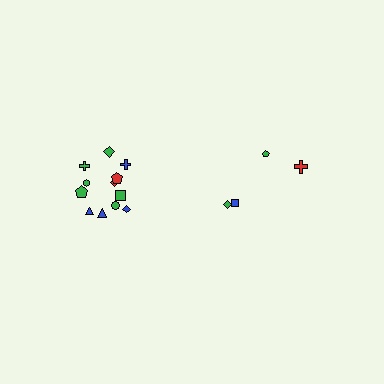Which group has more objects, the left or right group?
The left group.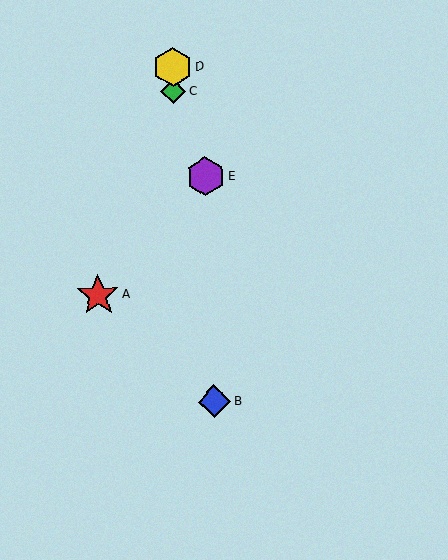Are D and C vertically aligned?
Yes, both are at x≈173.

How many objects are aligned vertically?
2 objects (C, D) are aligned vertically.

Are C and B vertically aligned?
No, C is at x≈173 and B is at x≈214.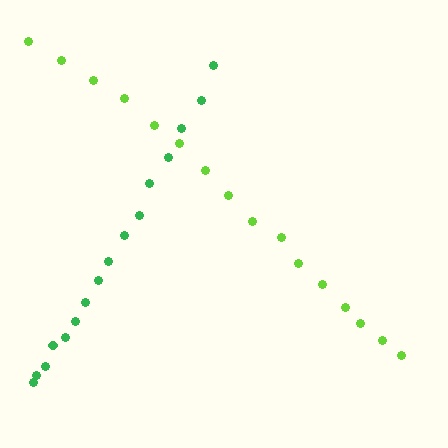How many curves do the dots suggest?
There are 2 distinct paths.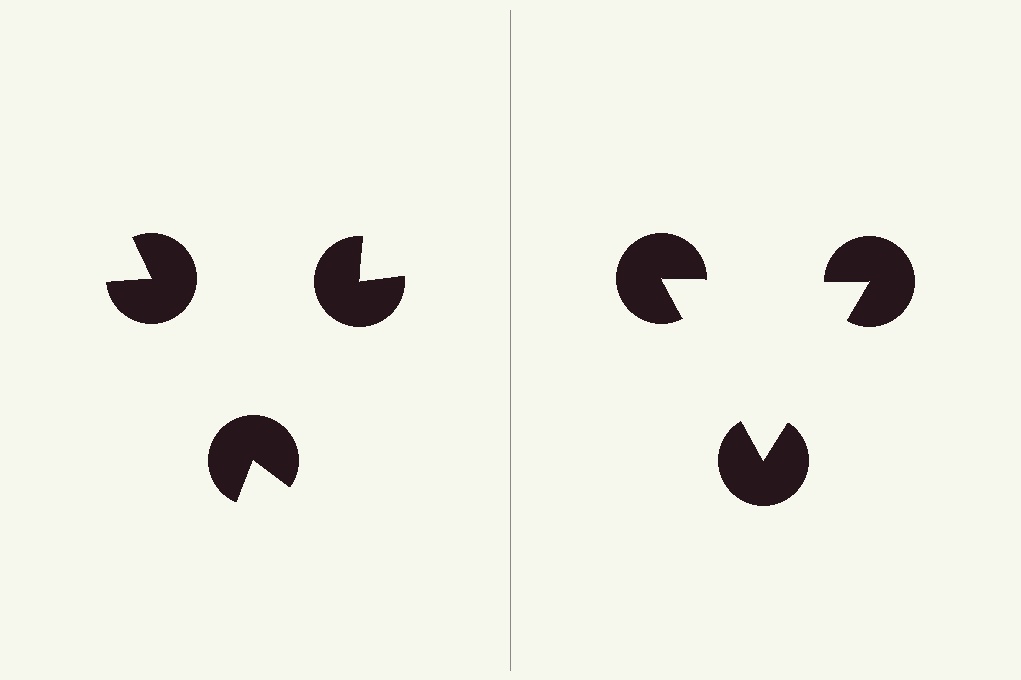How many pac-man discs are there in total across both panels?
6 — 3 on each side.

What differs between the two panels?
The pac-man discs are positioned identically on both sides; only the wedge orientations differ. On the right they align to a triangle; on the left they are misaligned.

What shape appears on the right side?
An illusory triangle.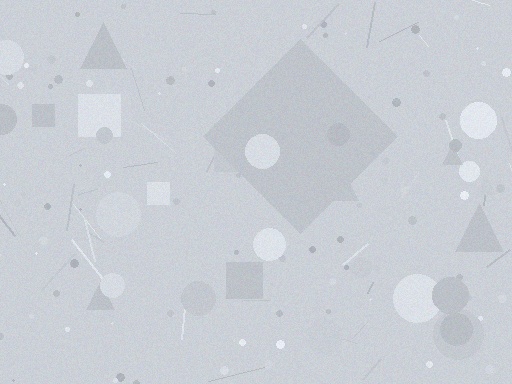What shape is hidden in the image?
A diamond is hidden in the image.